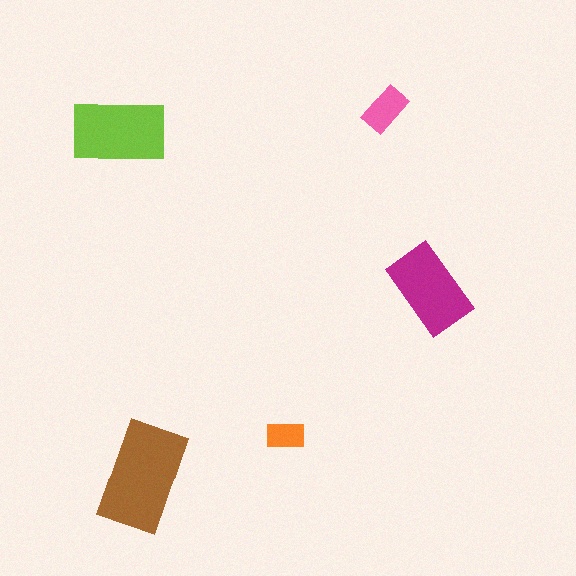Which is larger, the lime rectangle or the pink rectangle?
The lime one.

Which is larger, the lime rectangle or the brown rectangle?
The brown one.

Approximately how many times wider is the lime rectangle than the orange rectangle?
About 2.5 times wider.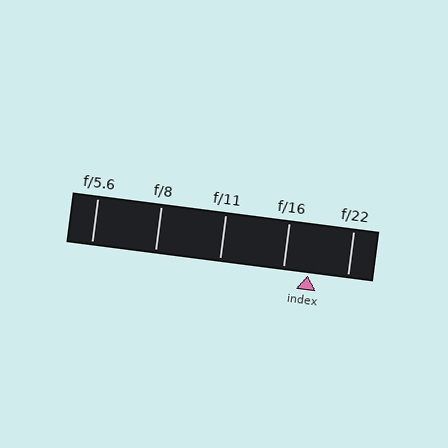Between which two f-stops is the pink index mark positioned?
The index mark is between f/16 and f/22.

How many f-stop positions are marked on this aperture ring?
There are 5 f-stop positions marked.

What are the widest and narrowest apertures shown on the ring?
The widest aperture shown is f/5.6 and the narrowest is f/22.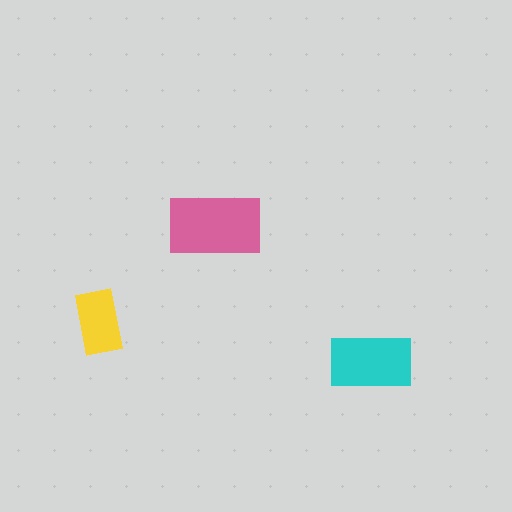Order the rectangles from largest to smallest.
the pink one, the cyan one, the yellow one.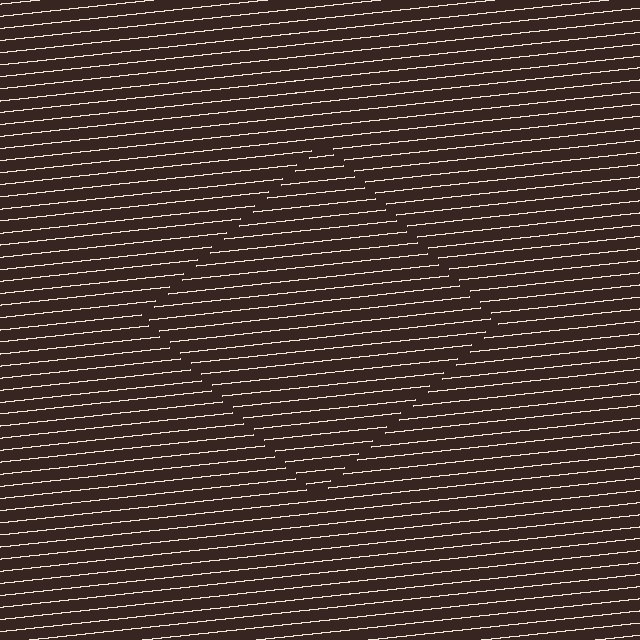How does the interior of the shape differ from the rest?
The interior of the shape contains the same grating, shifted by half a period — the contour is defined by the phase discontinuity where line-ends from the inner and outer gratings abut.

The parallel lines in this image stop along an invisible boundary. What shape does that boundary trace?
An illusory square. The interior of the shape contains the same grating, shifted by half a period — the contour is defined by the phase discontinuity where line-ends from the inner and outer gratings abut.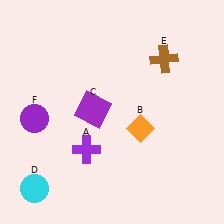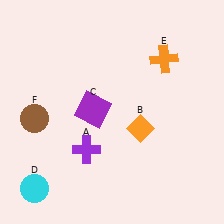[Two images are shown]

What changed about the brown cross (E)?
In Image 1, E is brown. In Image 2, it changed to orange.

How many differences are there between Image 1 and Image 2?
There are 2 differences between the two images.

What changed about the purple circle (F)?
In Image 1, F is purple. In Image 2, it changed to brown.